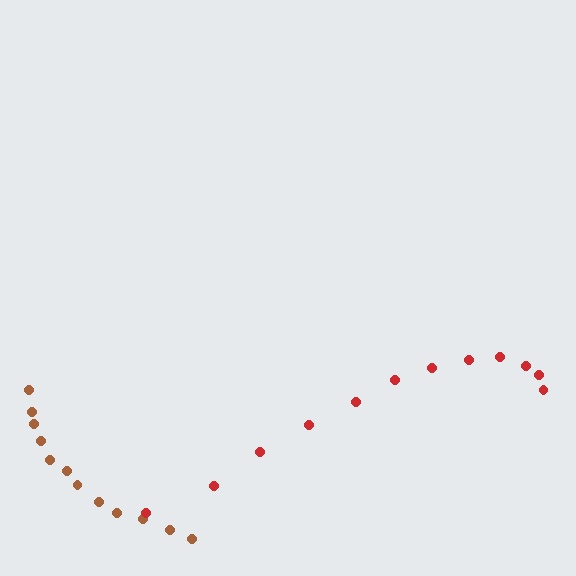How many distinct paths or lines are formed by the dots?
There are 2 distinct paths.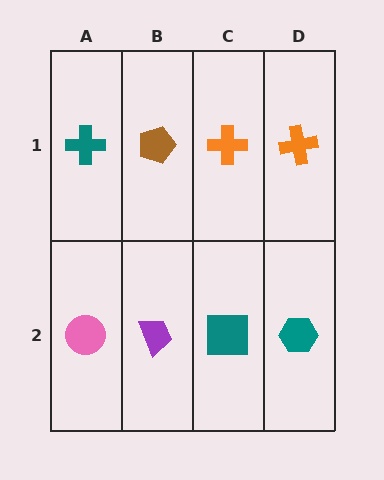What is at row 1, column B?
A brown pentagon.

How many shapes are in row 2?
4 shapes.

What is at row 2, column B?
A purple trapezoid.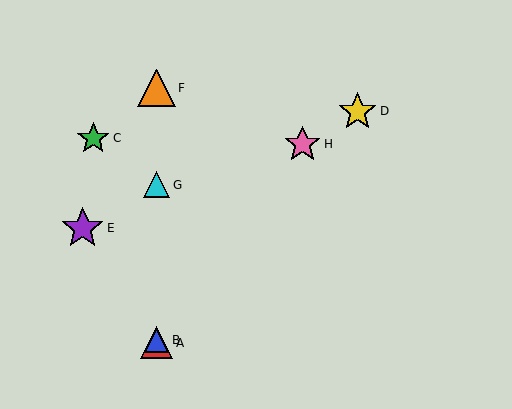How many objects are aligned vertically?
4 objects (A, B, F, G) are aligned vertically.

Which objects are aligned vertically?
Objects A, B, F, G are aligned vertically.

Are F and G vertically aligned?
Yes, both are at x≈157.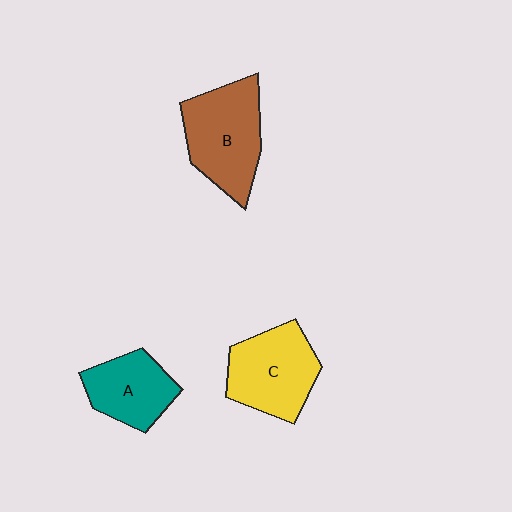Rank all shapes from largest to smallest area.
From largest to smallest: B (brown), C (yellow), A (teal).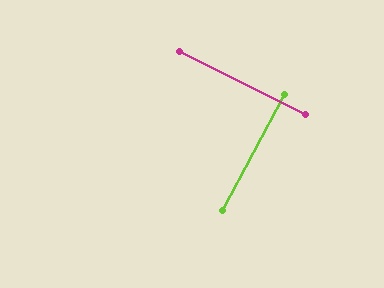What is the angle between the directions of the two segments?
Approximately 89 degrees.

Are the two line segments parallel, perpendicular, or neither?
Perpendicular — they meet at approximately 89°.